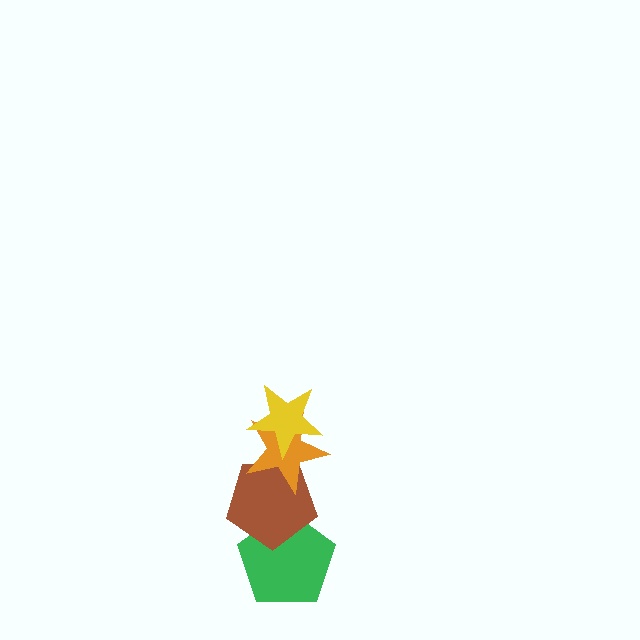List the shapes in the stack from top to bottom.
From top to bottom: the yellow star, the orange star, the brown pentagon, the green pentagon.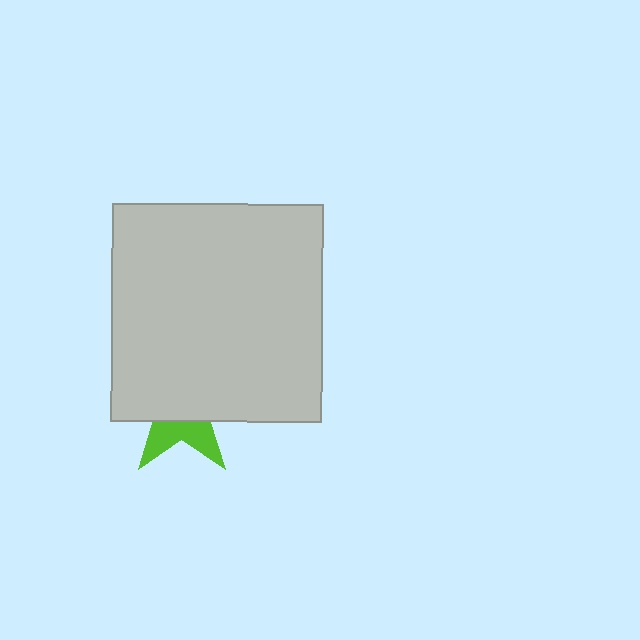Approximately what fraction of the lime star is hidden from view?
Roughly 67% of the lime star is hidden behind the light gray rectangle.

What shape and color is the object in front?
The object in front is a light gray rectangle.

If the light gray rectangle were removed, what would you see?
You would see the complete lime star.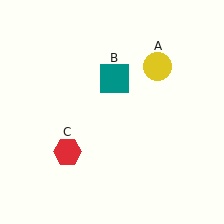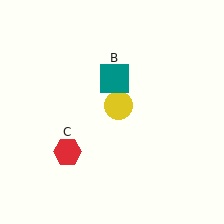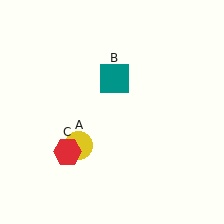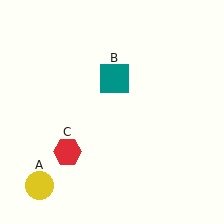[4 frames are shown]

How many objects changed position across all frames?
1 object changed position: yellow circle (object A).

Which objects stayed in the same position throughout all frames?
Teal square (object B) and red hexagon (object C) remained stationary.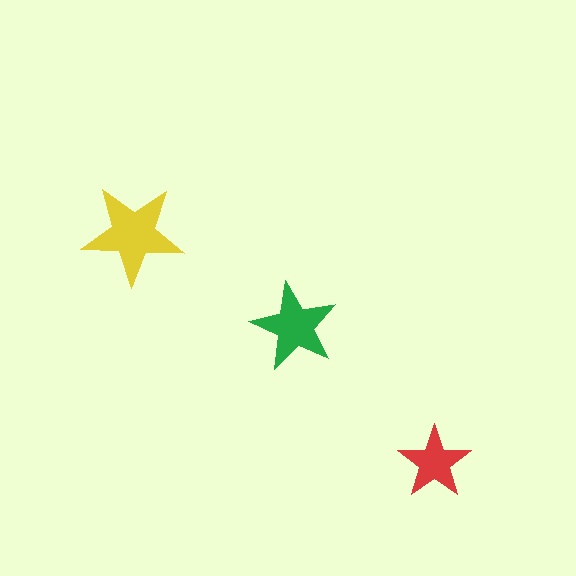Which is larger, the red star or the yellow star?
The yellow one.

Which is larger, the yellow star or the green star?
The yellow one.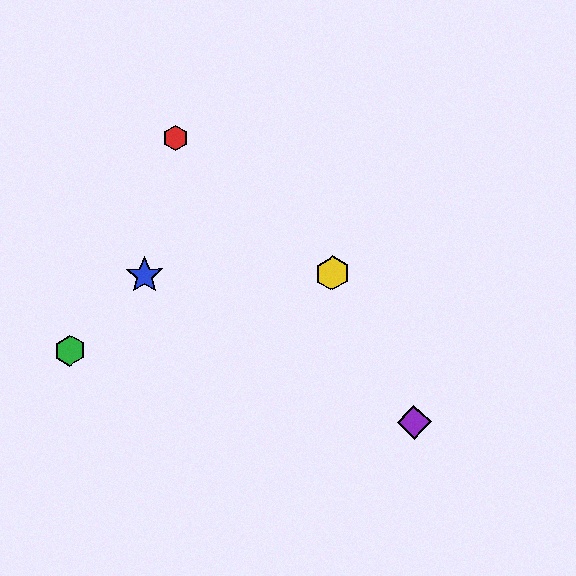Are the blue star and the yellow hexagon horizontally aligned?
Yes, both are at y≈275.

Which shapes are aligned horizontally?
The blue star, the yellow hexagon are aligned horizontally.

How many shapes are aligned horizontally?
2 shapes (the blue star, the yellow hexagon) are aligned horizontally.